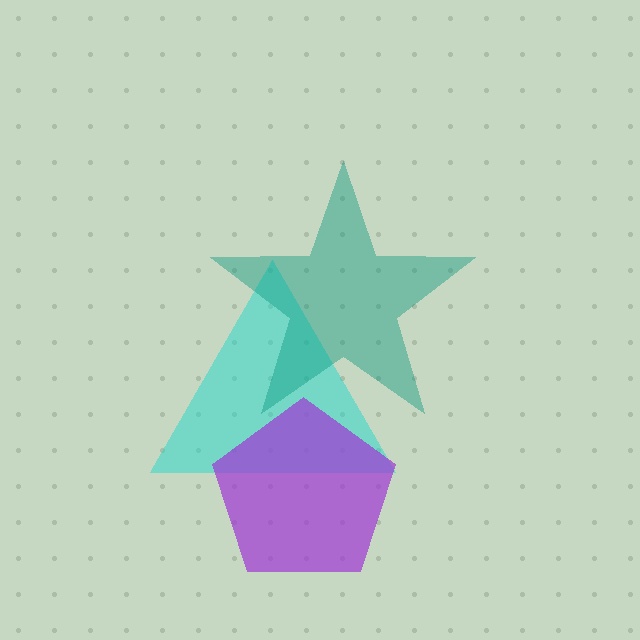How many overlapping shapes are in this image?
There are 3 overlapping shapes in the image.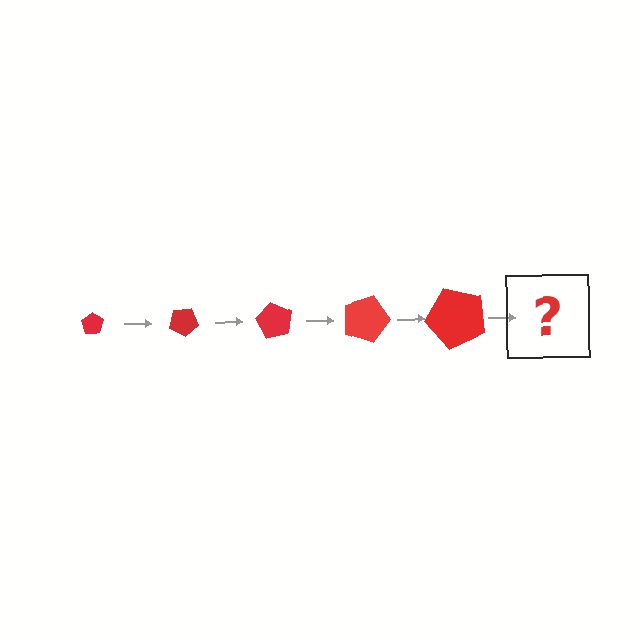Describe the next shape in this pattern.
It should be a pentagon, larger than the previous one and rotated 150 degrees from the start.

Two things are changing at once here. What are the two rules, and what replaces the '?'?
The two rules are that the pentagon grows larger each step and it rotates 30 degrees each step. The '?' should be a pentagon, larger than the previous one and rotated 150 degrees from the start.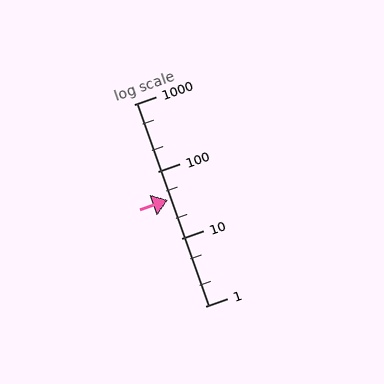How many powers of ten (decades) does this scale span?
The scale spans 3 decades, from 1 to 1000.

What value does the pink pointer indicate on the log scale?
The pointer indicates approximately 38.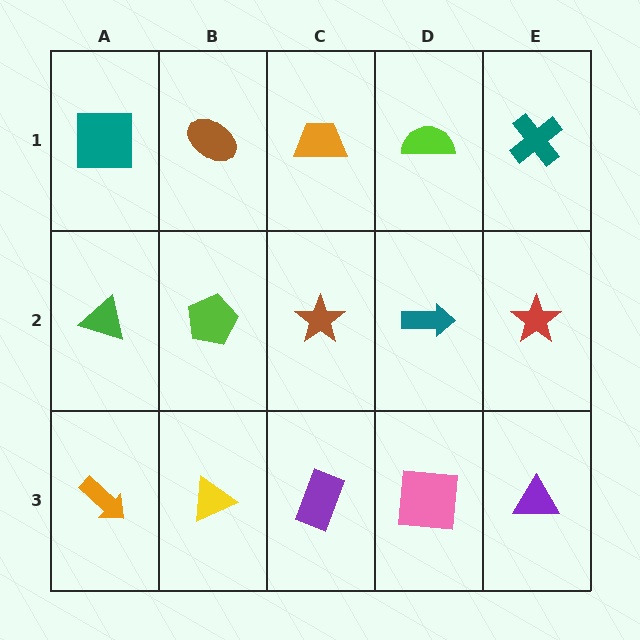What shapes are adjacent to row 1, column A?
A green triangle (row 2, column A), a brown ellipse (row 1, column B).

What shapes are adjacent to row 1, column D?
A teal arrow (row 2, column D), an orange trapezoid (row 1, column C), a teal cross (row 1, column E).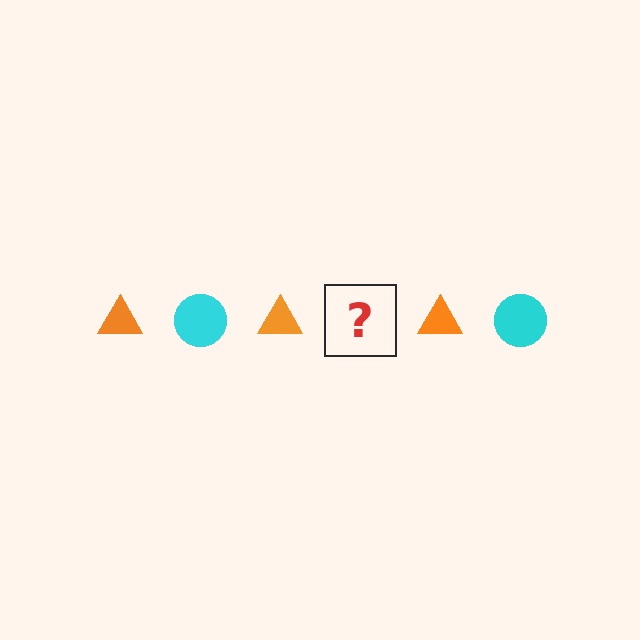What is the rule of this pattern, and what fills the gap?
The rule is that the pattern alternates between orange triangle and cyan circle. The gap should be filled with a cyan circle.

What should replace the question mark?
The question mark should be replaced with a cyan circle.